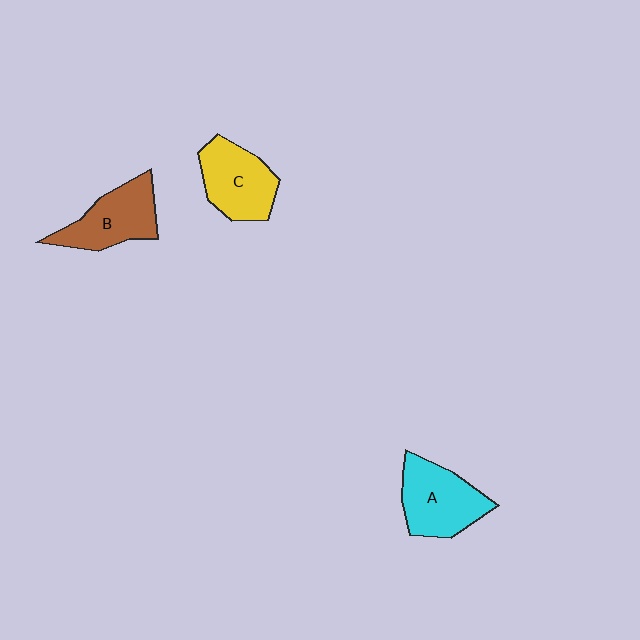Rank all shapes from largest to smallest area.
From largest to smallest: A (cyan), C (yellow), B (brown).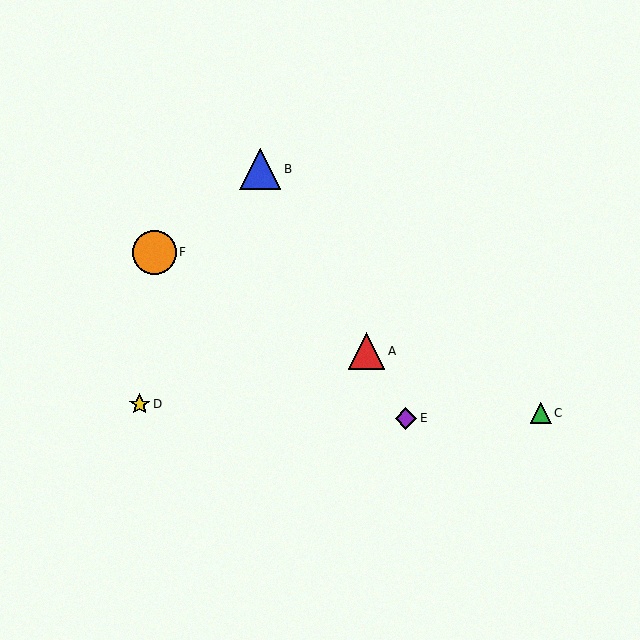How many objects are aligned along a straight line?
3 objects (A, B, E) are aligned along a straight line.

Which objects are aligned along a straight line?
Objects A, B, E are aligned along a straight line.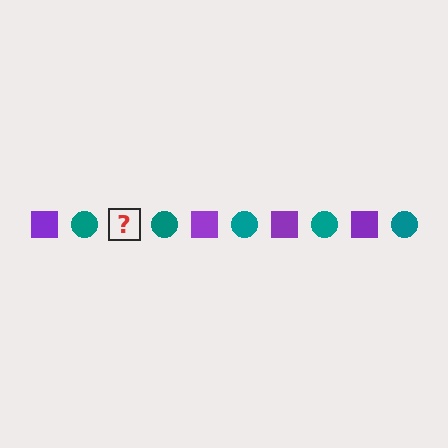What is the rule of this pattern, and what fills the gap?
The rule is that the pattern alternates between purple square and teal circle. The gap should be filled with a purple square.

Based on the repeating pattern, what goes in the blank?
The blank should be a purple square.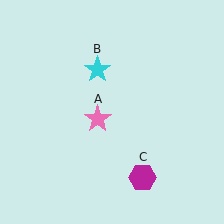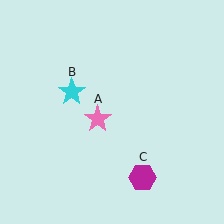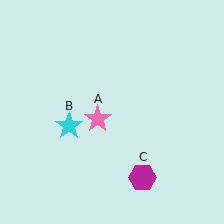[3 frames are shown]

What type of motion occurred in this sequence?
The cyan star (object B) rotated counterclockwise around the center of the scene.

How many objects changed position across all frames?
1 object changed position: cyan star (object B).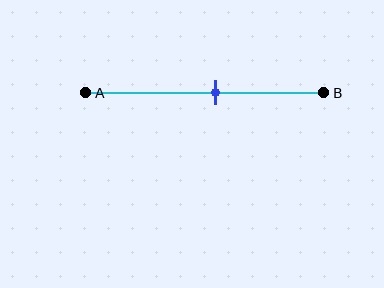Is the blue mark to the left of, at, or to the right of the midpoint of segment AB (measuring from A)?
The blue mark is to the right of the midpoint of segment AB.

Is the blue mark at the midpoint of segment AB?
No, the mark is at about 55% from A, not at the 50% midpoint.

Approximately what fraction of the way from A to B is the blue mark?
The blue mark is approximately 55% of the way from A to B.